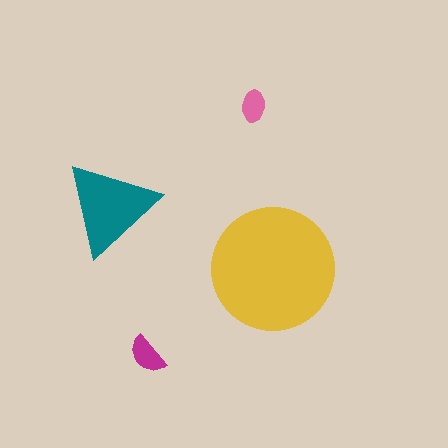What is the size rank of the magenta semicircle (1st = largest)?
3rd.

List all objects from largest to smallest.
The yellow circle, the teal triangle, the magenta semicircle, the pink ellipse.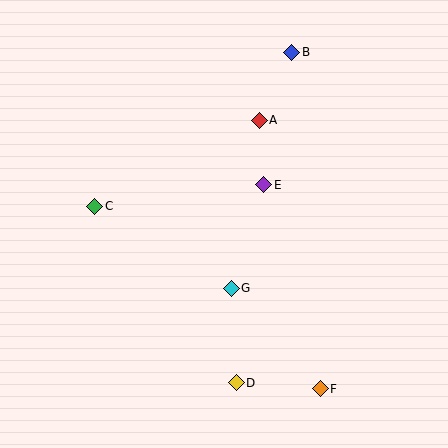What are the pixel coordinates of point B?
Point B is at (292, 52).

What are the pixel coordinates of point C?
Point C is at (95, 206).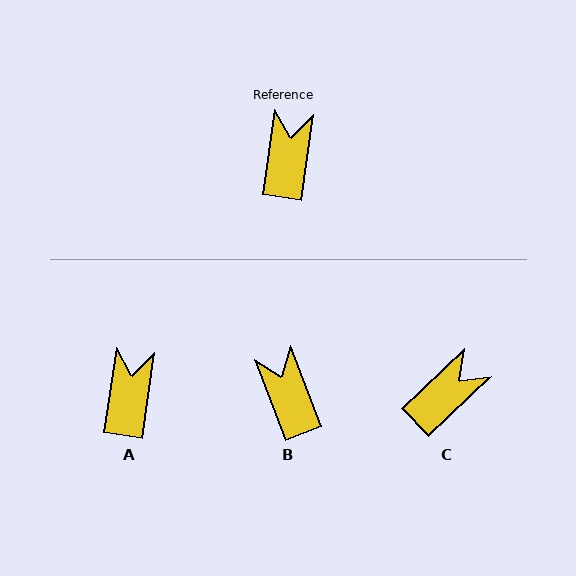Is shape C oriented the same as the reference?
No, it is off by about 38 degrees.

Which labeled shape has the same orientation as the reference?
A.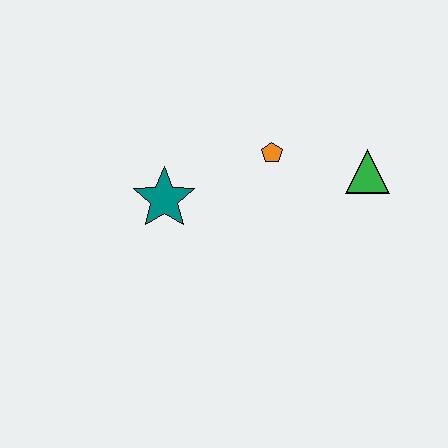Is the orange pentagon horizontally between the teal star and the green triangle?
Yes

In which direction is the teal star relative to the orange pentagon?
The teal star is to the left of the orange pentagon.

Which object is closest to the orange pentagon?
The green triangle is closest to the orange pentagon.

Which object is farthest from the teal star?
The green triangle is farthest from the teal star.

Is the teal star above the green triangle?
No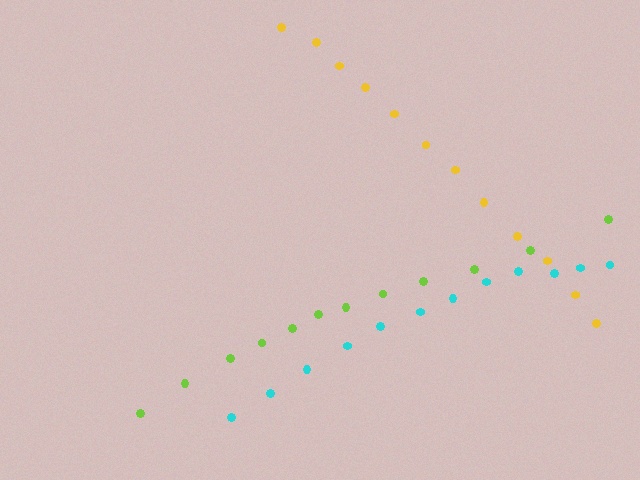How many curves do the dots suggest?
There are 3 distinct paths.